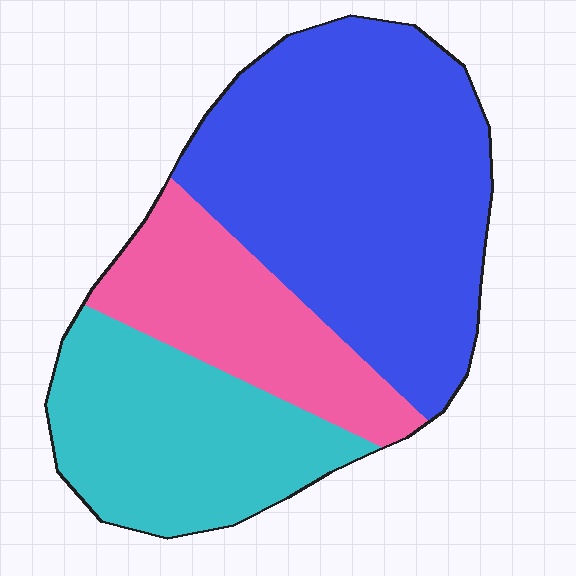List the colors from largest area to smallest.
From largest to smallest: blue, cyan, pink.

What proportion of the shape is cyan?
Cyan takes up about one quarter (1/4) of the shape.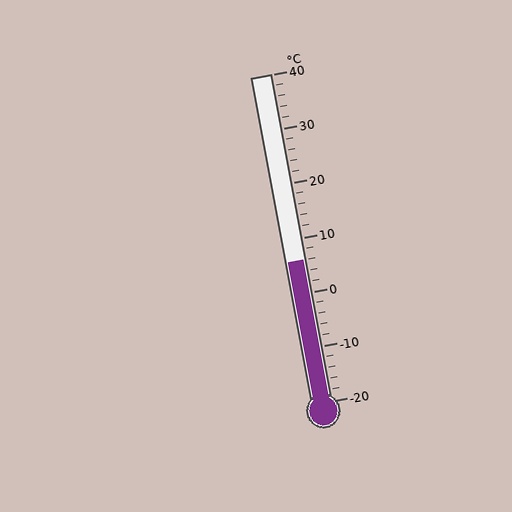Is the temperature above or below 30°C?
The temperature is below 30°C.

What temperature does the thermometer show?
The thermometer shows approximately 6°C.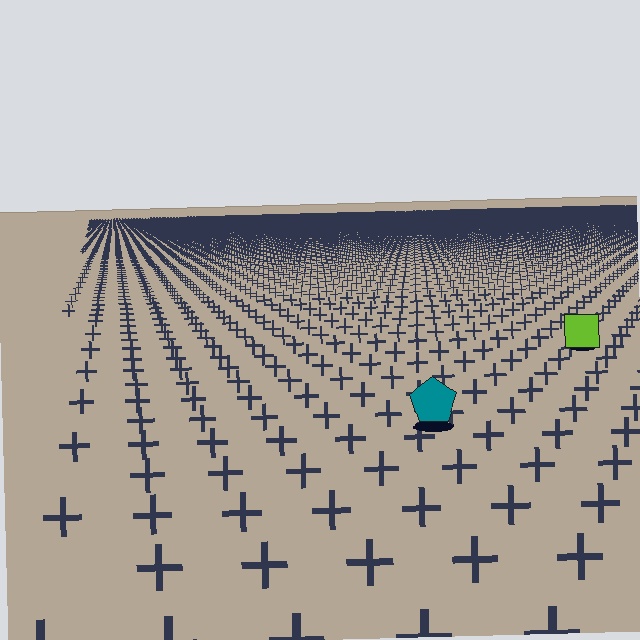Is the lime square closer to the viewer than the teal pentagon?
No. The teal pentagon is closer — you can tell from the texture gradient: the ground texture is coarser near it.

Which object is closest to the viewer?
The teal pentagon is closest. The texture marks near it are larger and more spread out.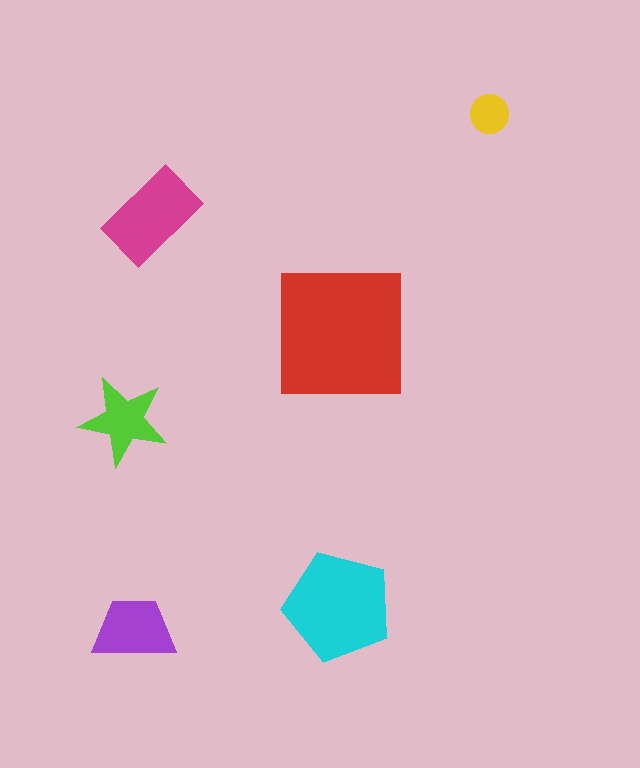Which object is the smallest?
The yellow circle.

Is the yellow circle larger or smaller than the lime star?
Smaller.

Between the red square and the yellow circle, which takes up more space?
The red square.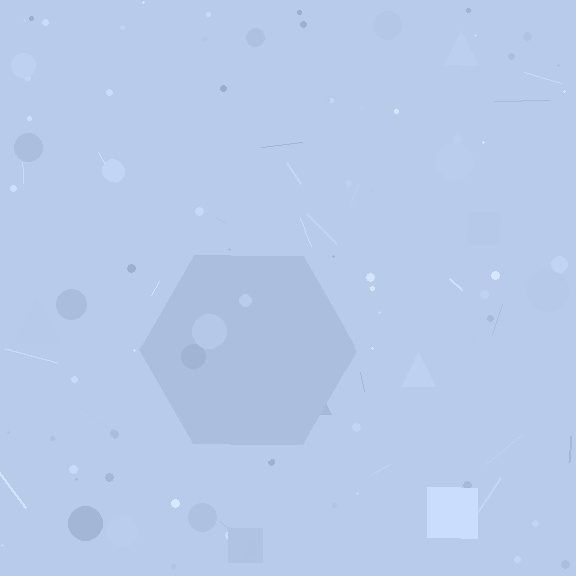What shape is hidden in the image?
A hexagon is hidden in the image.